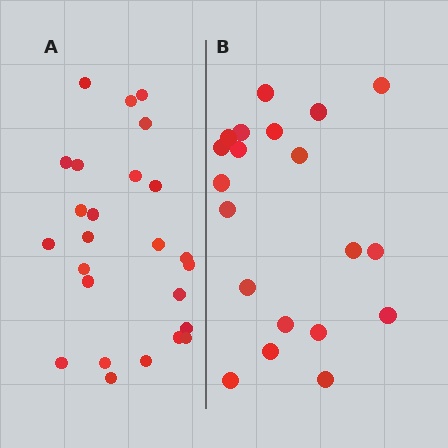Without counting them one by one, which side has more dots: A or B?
Region A (the left region) has more dots.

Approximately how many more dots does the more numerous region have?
Region A has about 5 more dots than region B.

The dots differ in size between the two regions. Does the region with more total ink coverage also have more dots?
No. Region B has more total ink coverage because its dots are larger, but region A actually contains more individual dots. Total area can be misleading — the number of items is what matters here.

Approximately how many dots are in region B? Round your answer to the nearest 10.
About 20 dots.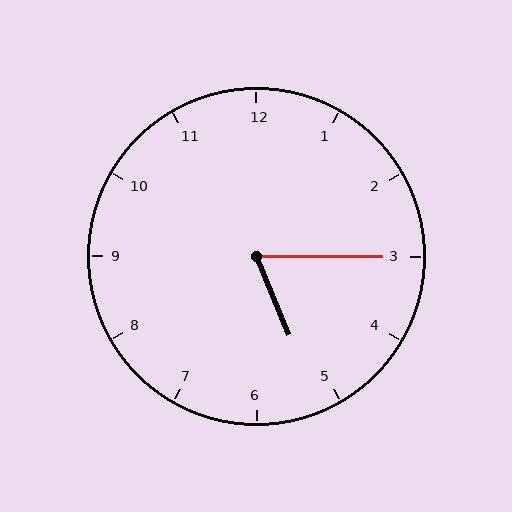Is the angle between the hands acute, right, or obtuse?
It is acute.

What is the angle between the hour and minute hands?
Approximately 68 degrees.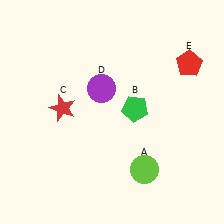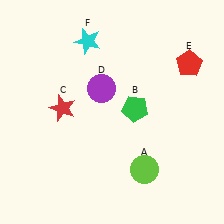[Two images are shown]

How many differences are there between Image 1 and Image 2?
There is 1 difference between the two images.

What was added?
A cyan star (F) was added in Image 2.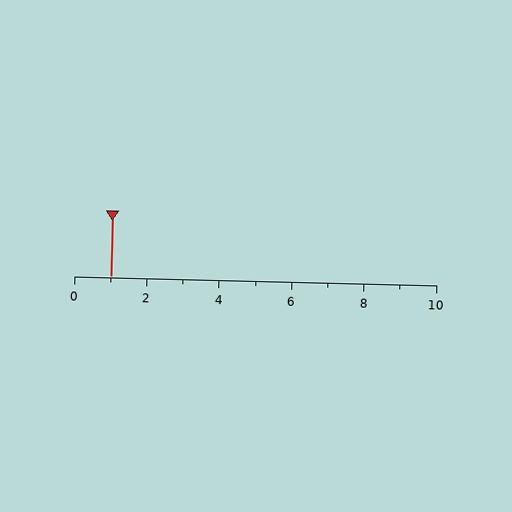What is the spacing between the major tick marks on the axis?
The major ticks are spaced 2 apart.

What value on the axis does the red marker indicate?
The marker indicates approximately 1.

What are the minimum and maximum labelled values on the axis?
The axis runs from 0 to 10.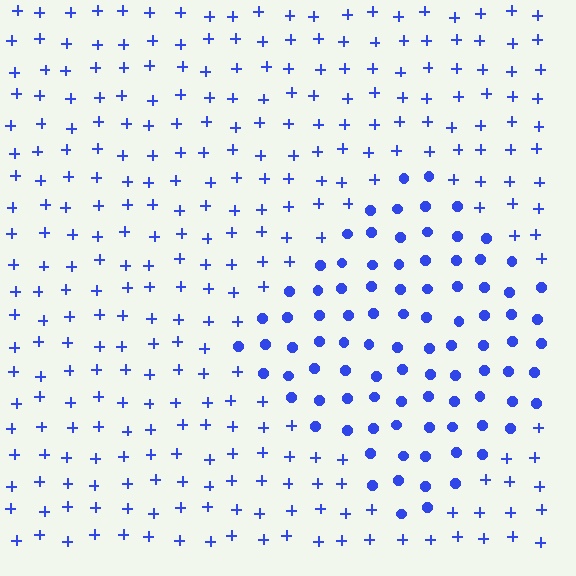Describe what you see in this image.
The image is filled with small blue elements arranged in a uniform grid. A diamond-shaped region contains circles, while the surrounding area contains plus signs. The boundary is defined purely by the change in element shape.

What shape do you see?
I see a diamond.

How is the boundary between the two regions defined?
The boundary is defined by a change in element shape: circles inside vs. plus signs outside. All elements share the same color and spacing.